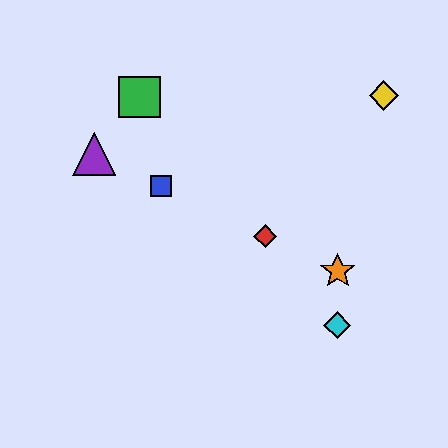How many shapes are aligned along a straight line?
4 shapes (the red diamond, the blue square, the purple triangle, the orange star) are aligned along a straight line.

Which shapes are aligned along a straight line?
The red diamond, the blue square, the purple triangle, the orange star are aligned along a straight line.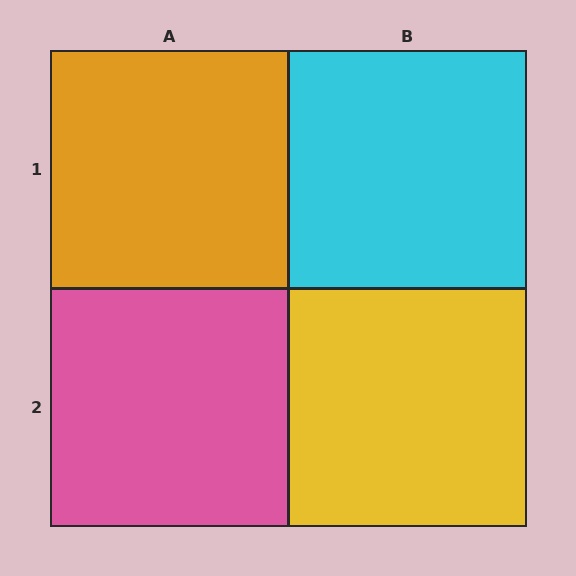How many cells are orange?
1 cell is orange.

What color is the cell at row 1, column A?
Orange.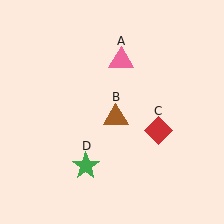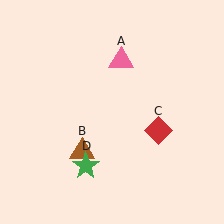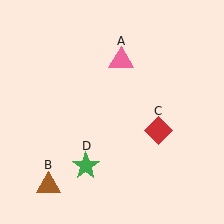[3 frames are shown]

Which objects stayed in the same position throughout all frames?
Pink triangle (object A) and red diamond (object C) and green star (object D) remained stationary.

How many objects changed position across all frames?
1 object changed position: brown triangle (object B).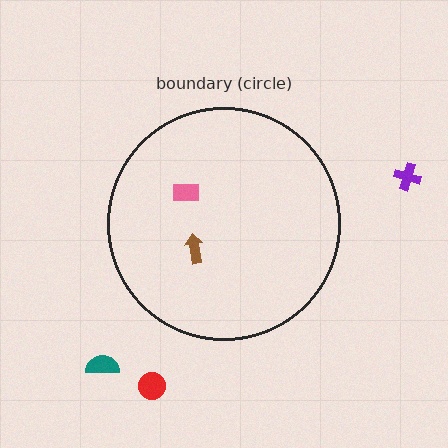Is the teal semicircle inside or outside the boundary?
Outside.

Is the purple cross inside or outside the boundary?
Outside.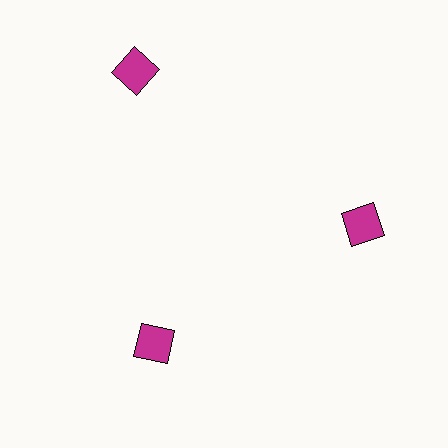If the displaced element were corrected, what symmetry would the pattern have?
It would have 3-fold rotational symmetry — the pattern would map onto itself every 120 degrees.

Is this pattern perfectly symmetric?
No. The 3 magenta squares are arranged in a ring, but one element near the 11 o'clock position is pushed outward from the center, breaking the 3-fold rotational symmetry.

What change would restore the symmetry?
The symmetry would be restored by moving it inward, back onto the ring so that all 3 squares sit at equal angles and equal distance from the center.